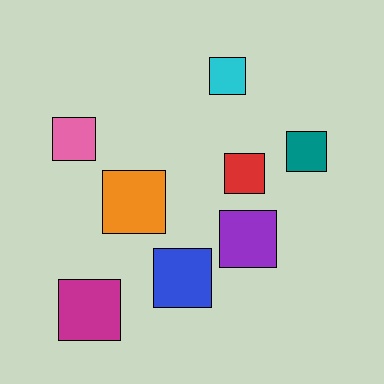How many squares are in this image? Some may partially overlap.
There are 8 squares.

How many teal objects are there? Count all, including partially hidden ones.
There is 1 teal object.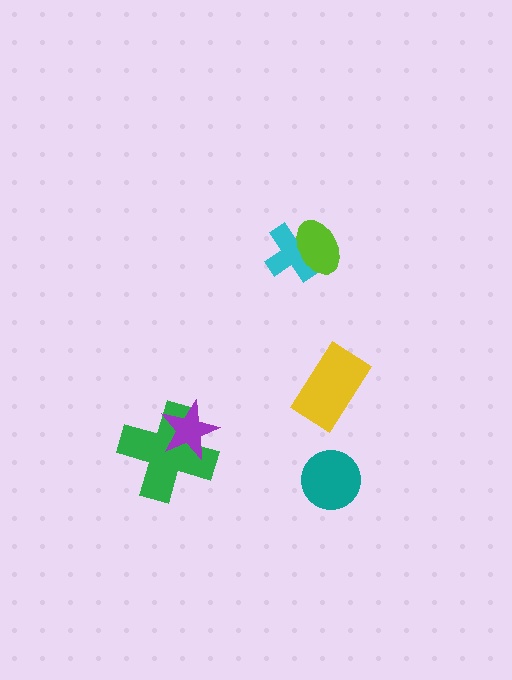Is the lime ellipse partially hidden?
No, no other shape covers it.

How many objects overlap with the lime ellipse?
1 object overlaps with the lime ellipse.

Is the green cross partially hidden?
Yes, it is partially covered by another shape.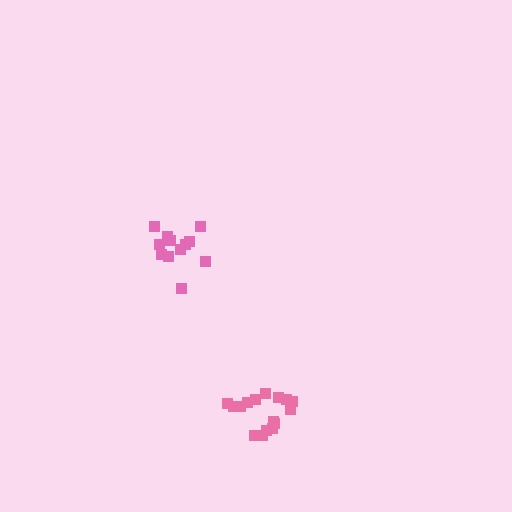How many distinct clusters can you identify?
There are 2 distinct clusters.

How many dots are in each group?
Group 1: 12 dots, Group 2: 16 dots (28 total).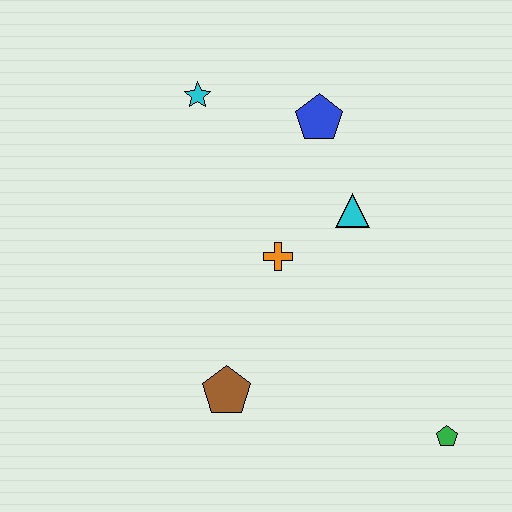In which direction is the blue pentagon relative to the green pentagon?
The blue pentagon is above the green pentagon.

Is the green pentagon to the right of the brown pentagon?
Yes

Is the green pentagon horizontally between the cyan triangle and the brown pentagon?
No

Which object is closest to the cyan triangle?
The orange cross is closest to the cyan triangle.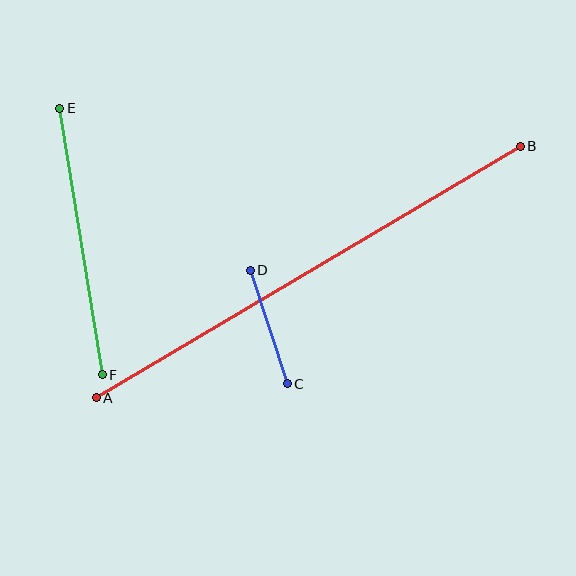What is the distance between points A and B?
The distance is approximately 493 pixels.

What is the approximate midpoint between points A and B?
The midpoint is at approximately (308, 272) pixels.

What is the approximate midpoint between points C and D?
The midpoint is at approximately (269, 327) pixels.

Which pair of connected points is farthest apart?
Points A and B are farthest apart.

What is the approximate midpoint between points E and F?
The midpoint is at approximately (81, 242) pixels.